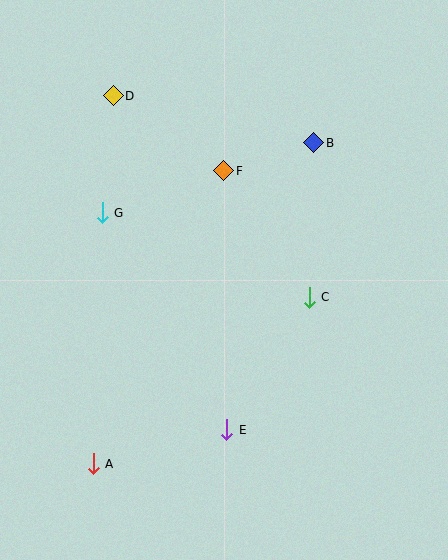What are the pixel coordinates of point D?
Point D is at (113, 96).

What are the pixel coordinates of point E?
Point E is at (227, 430).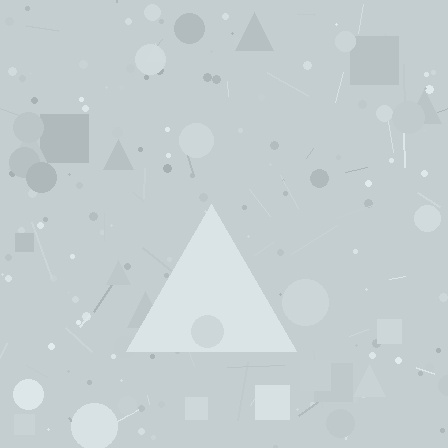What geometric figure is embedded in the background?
A triangle is embedded in the background.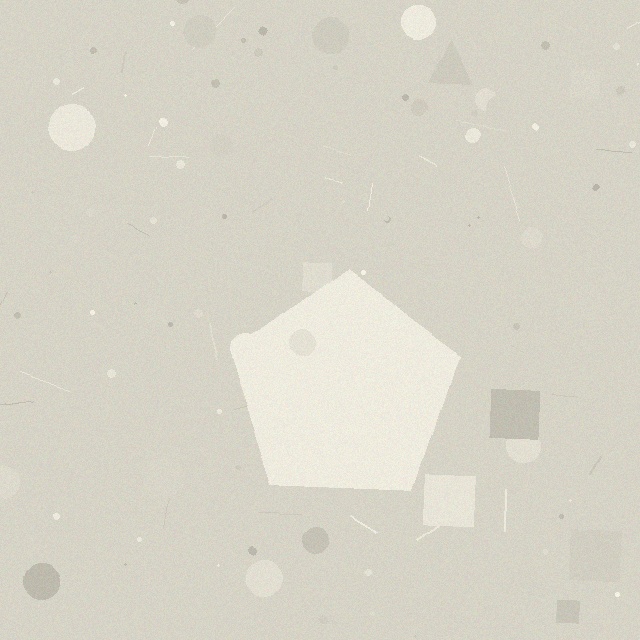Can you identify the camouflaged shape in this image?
The camouflaged shape is a pentagon.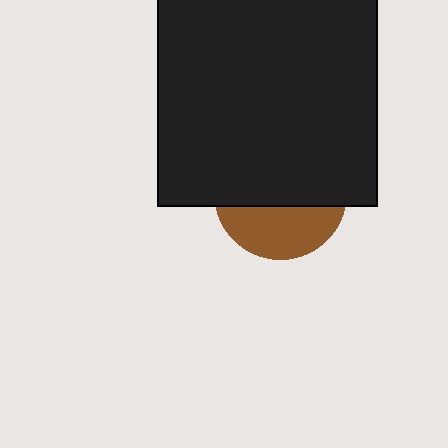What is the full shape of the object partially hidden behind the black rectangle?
The partially hidden object is a brown circle.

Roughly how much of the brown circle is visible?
A small part of it is visible (roughly 37%).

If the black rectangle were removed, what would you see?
You would see the complete brown circle.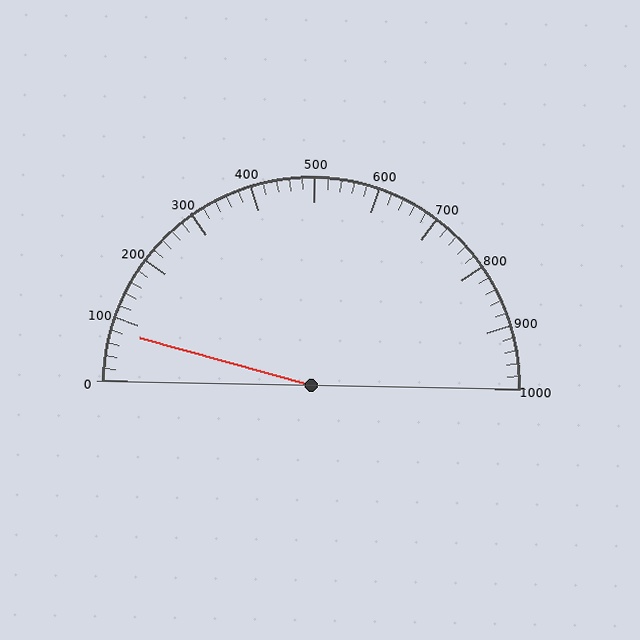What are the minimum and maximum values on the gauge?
The gauge ranges from 0 to 1000.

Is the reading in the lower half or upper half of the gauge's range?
The reading is in the lower half of the range (0 to 1000).